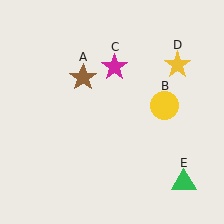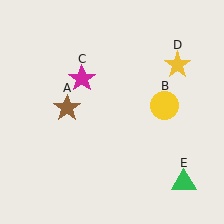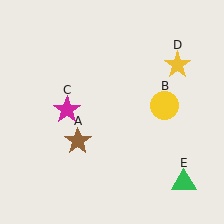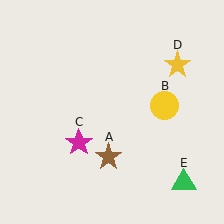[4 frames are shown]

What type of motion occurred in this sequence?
The brown star (object A), magenta star (object C) rotated counterclockwise around the center of the scene.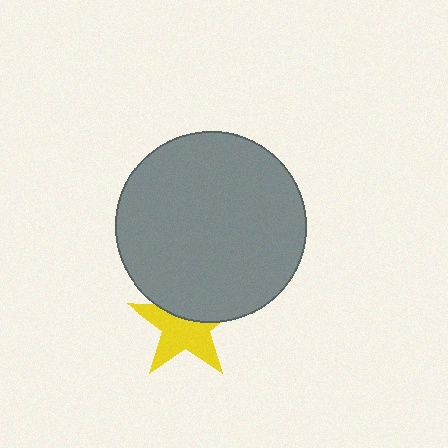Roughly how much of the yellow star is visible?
About half of it is visible (roughly 60%).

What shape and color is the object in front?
The object in front is a gray circle.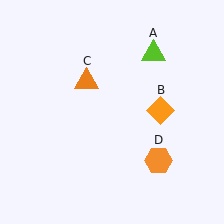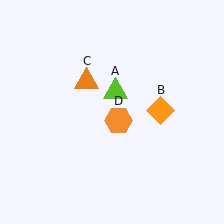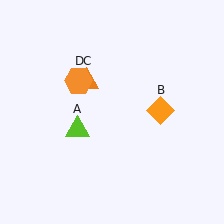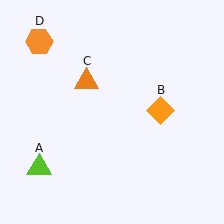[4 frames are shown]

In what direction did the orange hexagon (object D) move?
The orange hexagon (object D) moved up and to the left.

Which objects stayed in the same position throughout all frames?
Orange diamond (object B) and orange triangle (object C) remained stationary.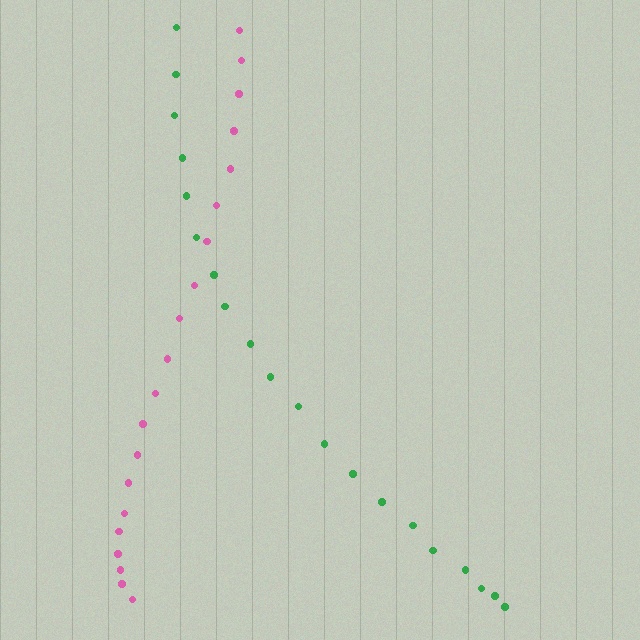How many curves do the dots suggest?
There are 2 distinct paths.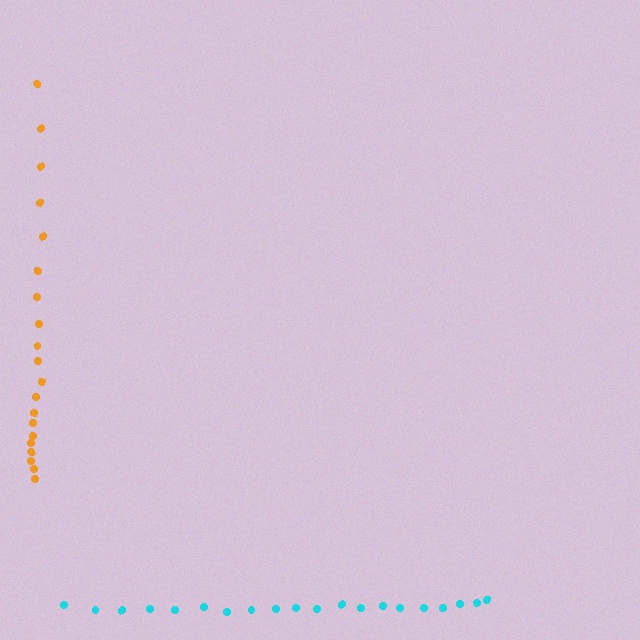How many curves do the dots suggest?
There are 2 distinct paths.